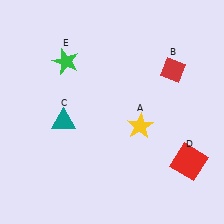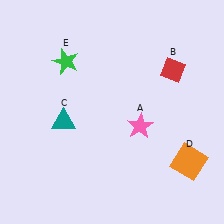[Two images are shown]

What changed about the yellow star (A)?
In Image 1, A is yellow. In Image 2, it changed to pink.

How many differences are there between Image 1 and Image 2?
There are 2 differences between the two images.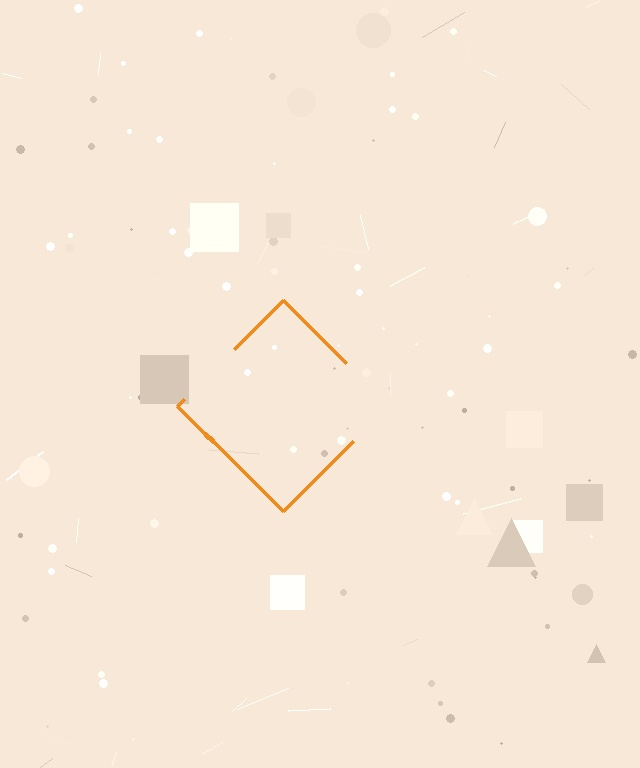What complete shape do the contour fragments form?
The contour fragments form a diamond.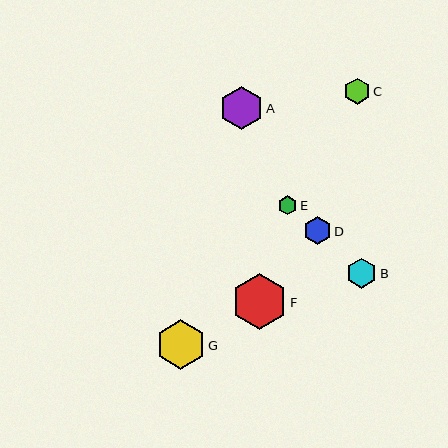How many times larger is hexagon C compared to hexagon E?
Hexagon C is approximately 1.4 times the size of hexagon E.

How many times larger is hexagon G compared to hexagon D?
Hexagon G is approximately 1.8 times the size of hexagon D.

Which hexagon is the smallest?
Hexagon E is the smallest with a size of approximately 19 pixels.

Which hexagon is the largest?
Hexagon F is the largest with a size of approximately 56 pixels.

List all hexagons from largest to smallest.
From largest to smallest: F, G, A, B, D, C, E.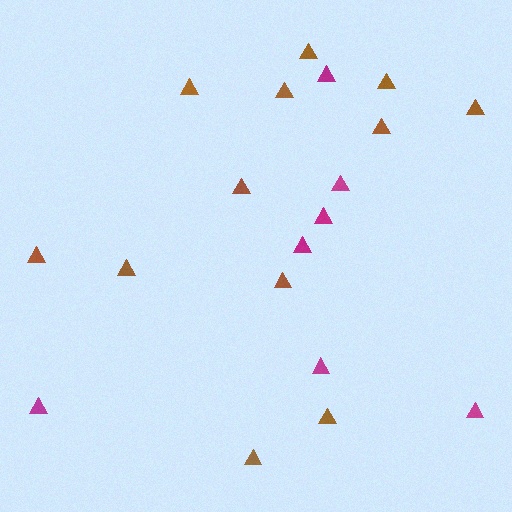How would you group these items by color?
There are 2 groups: one group of magenta triangles (7) and one group of brown triangles (12).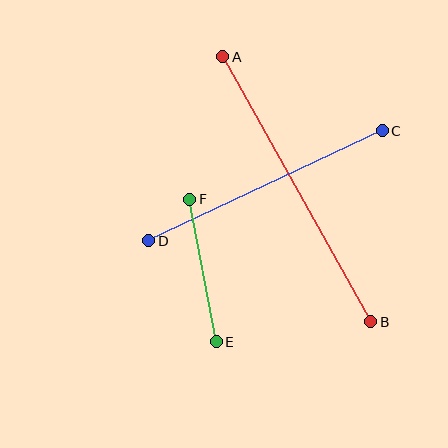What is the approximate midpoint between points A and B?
The midpoint is at approximately (297, 189) pixels.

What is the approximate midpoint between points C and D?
The midpoint is at approximately (265, 186) pixels.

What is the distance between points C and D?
The distance is approximately 258 pixels.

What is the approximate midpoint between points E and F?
The midpoint is at approximately (203, 270) pixels.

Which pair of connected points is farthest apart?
Points A and B are farthest apart.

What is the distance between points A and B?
The distance is approximately 304 pixels.